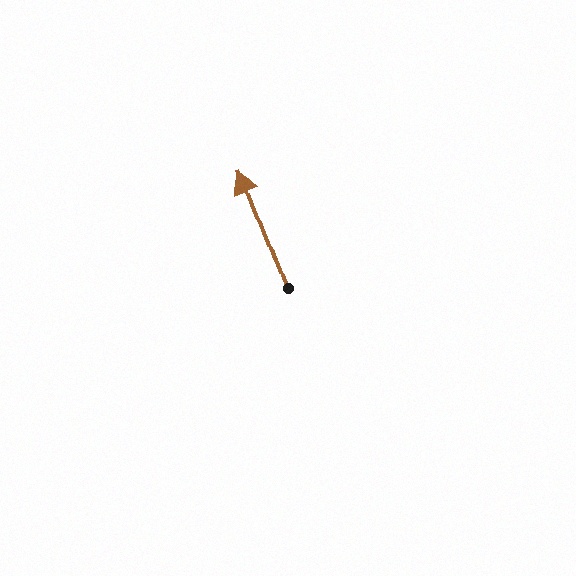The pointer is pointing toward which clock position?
Roughly 11 o'clock.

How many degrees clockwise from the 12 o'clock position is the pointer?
Approximately 339 degrees.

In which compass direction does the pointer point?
North.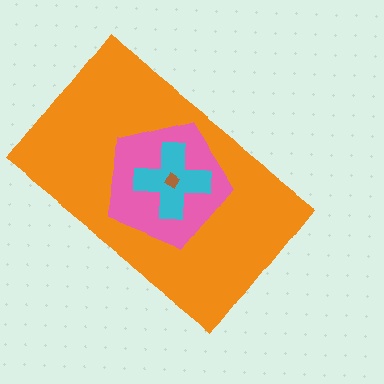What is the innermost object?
The brown diamond.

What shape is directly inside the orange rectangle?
The pink pentagon.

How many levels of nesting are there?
4.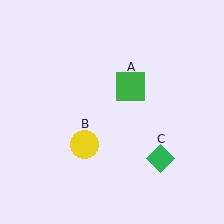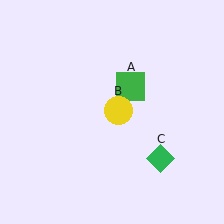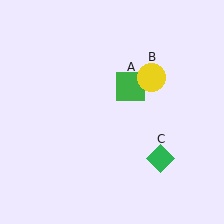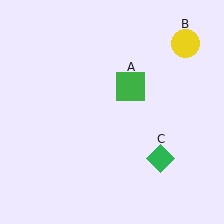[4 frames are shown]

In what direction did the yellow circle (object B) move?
The yellow circle (object B) moved up and to the right.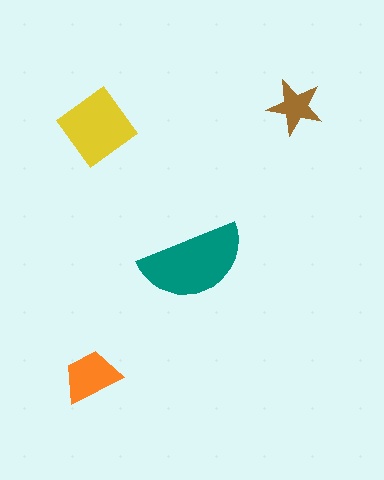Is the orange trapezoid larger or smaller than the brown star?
Larger.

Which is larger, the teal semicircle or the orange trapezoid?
The teal semicircle.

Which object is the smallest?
The brown star.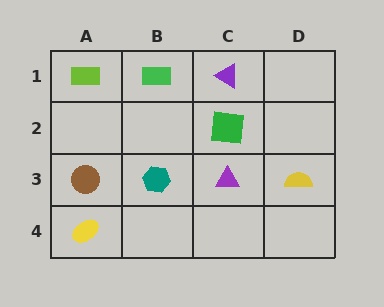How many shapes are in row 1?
3 shapes.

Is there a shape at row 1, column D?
No, that cell is empty.